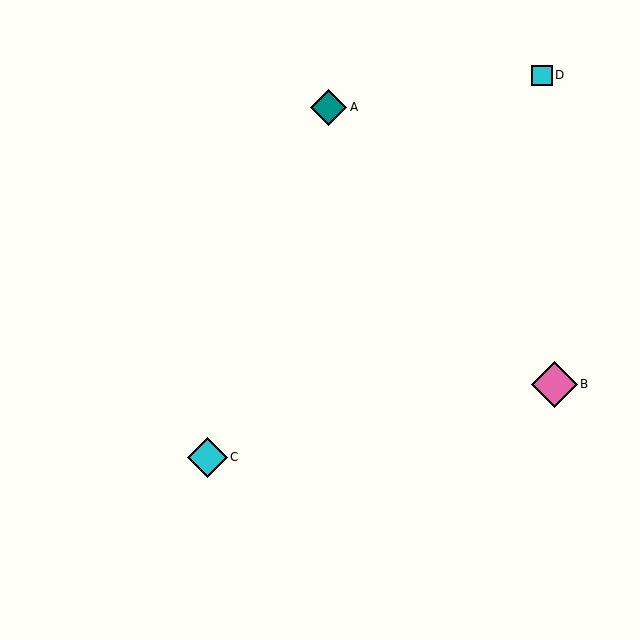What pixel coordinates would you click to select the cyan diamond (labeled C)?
Click at (207, 457) to select the cyan diamond C.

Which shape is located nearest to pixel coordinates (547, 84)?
The cyan square (labeled D) at (542, 75) is nearest to that location.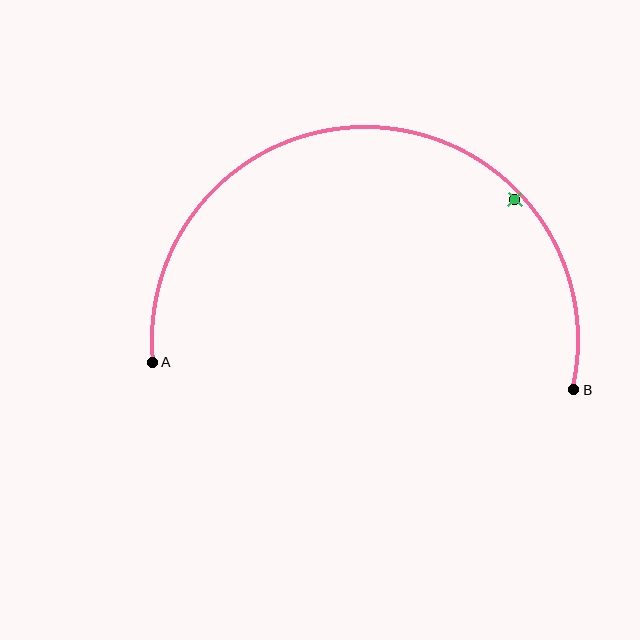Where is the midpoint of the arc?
The arc midpoint is the point on the curve farthest from the straight line joining A and B. It sits above that line.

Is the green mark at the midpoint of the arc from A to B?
No — the green mark does not lie on the arc at all. It sits slightly inside the curve.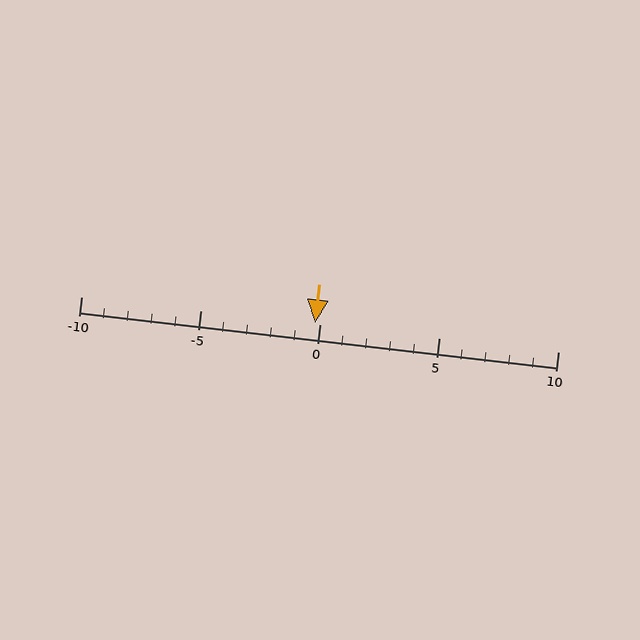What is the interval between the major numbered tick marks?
The major tick marks are spaced 5 units apart.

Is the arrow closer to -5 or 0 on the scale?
The arrow is closer to 0.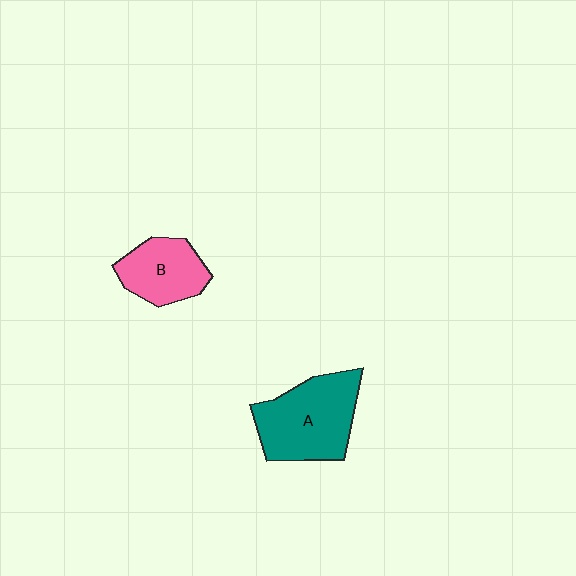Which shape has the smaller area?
Shape B (pink).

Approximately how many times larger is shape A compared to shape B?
Approximately 1.6 times.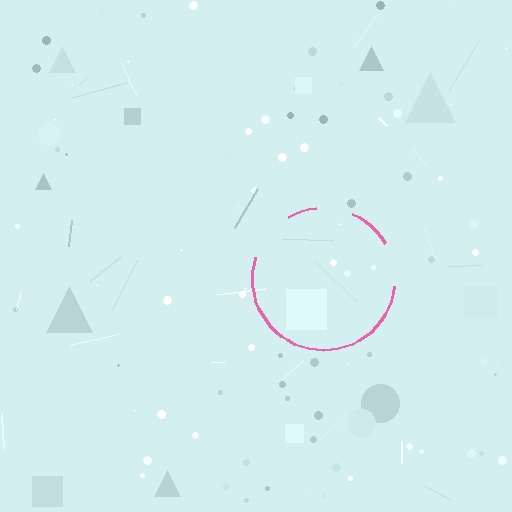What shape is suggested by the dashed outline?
The dashed outline suggests a circle.